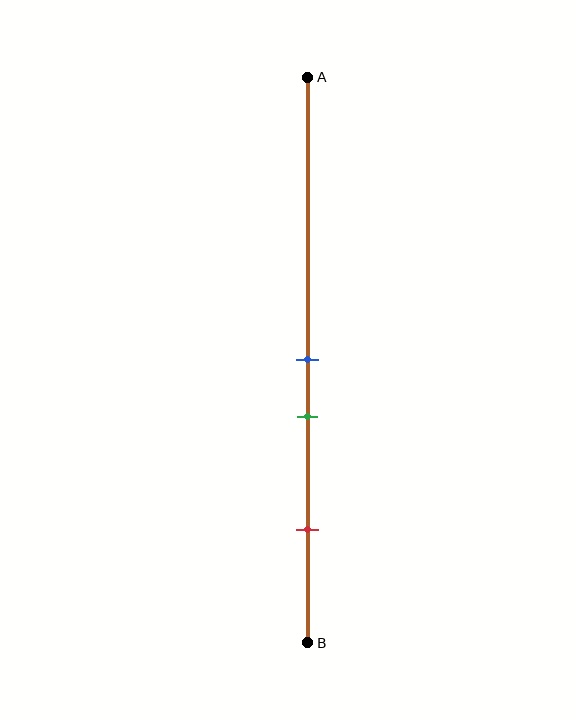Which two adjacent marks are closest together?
The blue and green marks are the closest adjacent pair.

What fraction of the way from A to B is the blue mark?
The blue mark is approximately 50% (0.5) of the way from A to B.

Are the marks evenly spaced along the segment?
No, the marks are not evenly spaced.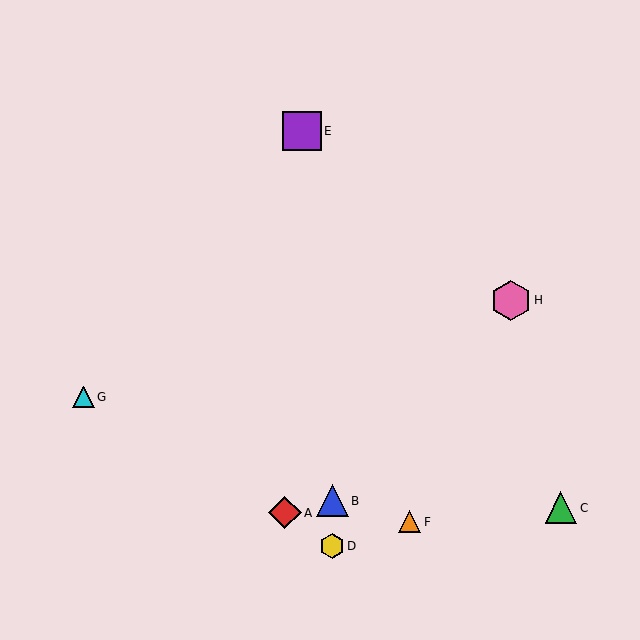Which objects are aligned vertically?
Objects B, D are aligned vertically.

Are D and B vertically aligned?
Yes, both are at x≈332.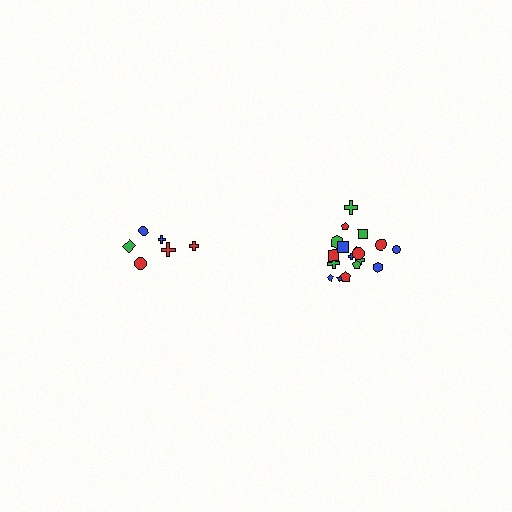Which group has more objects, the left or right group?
The right group.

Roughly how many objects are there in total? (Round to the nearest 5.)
Roughly 25 objects in total.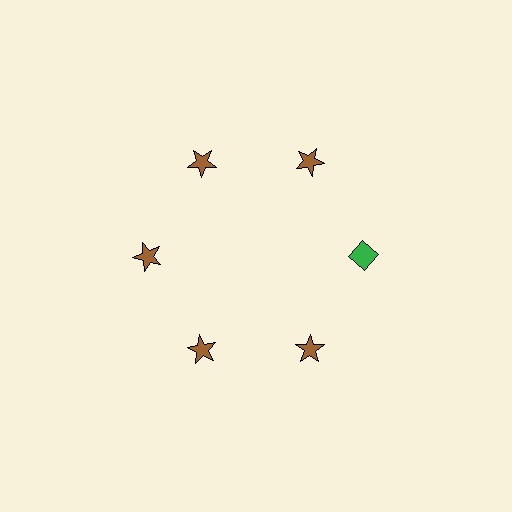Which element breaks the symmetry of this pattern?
The green diamond at roughly the 3 o'clock position breaks the symmetry. All other shapes are brown stars.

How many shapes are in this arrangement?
There are 6 shapes arranged in a ring pattern.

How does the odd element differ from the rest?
It differs in both color (green instead of brown) and shape (diamond instead of star).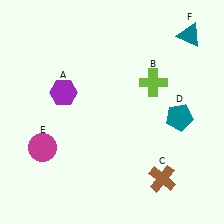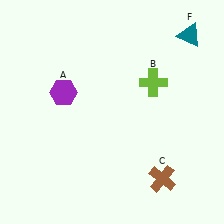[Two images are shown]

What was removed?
The teal pentagon (D), the magenta circle (E) were removed in Image 2.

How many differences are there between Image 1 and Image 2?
There are 2 differences between the two images.